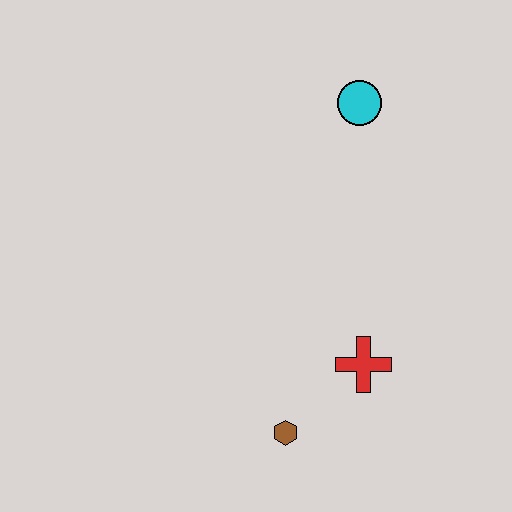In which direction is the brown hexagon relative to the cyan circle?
The brown hexagon is below the cyan circle.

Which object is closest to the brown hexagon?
The red cross is closest to the brown hexagon.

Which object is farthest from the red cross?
The cyan circle is farthest from the red cross.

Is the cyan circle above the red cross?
Yes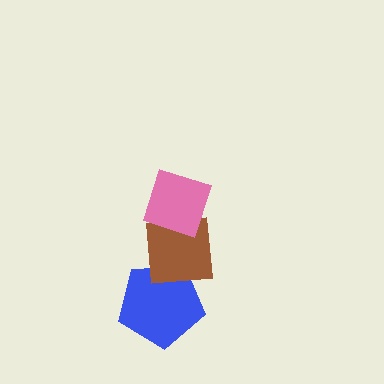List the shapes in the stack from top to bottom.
From top to bottom: the pink diamond, the brown square, the blue pentagon.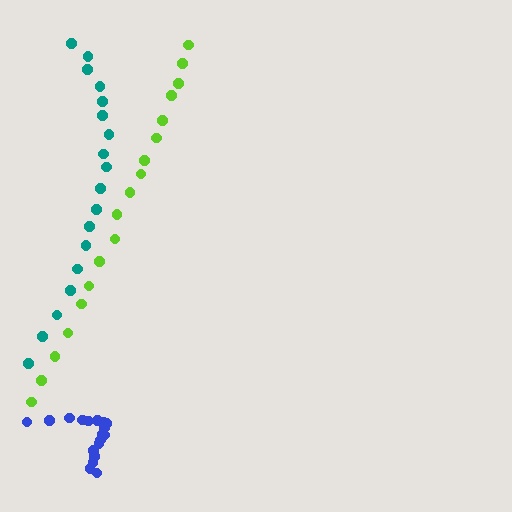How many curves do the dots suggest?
There are 3 distinct paths.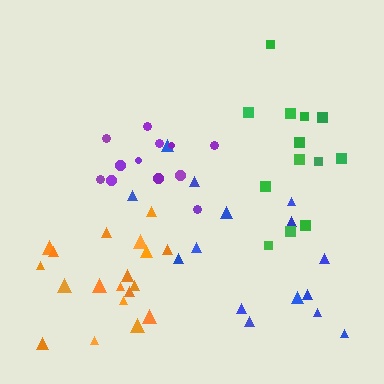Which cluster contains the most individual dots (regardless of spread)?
Orange (19).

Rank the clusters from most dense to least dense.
orange, green, purple, blue.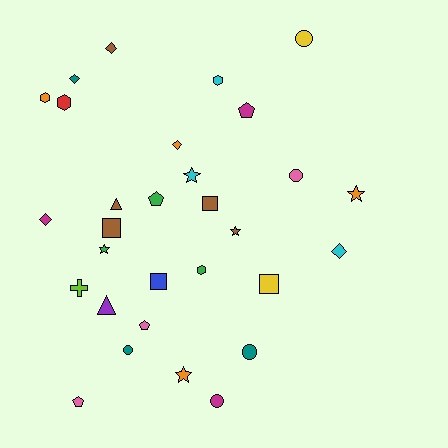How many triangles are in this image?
There are 2 triangles.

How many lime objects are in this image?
There is 1 lime object.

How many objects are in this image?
There are 30 objects.